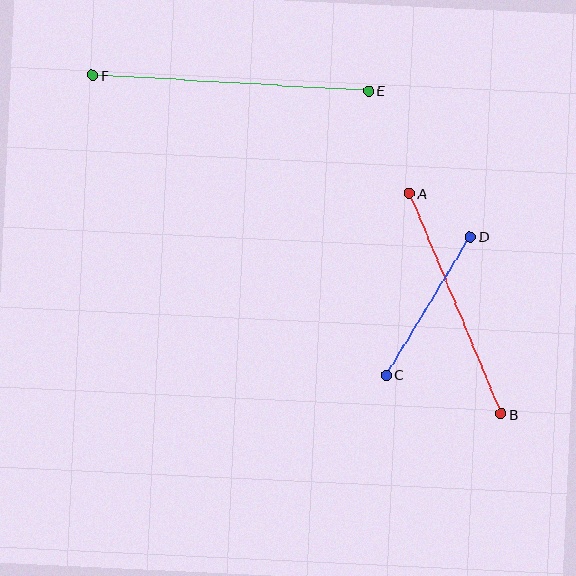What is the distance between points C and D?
The distance is approximately 162 pixels.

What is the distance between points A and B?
The distance is approximately 239 pixels.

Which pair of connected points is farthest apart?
Points E and F are farthest apart.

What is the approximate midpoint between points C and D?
The midpoint is at approximately (428, 306) pixels.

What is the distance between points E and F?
The distance is approximately 276 pixels.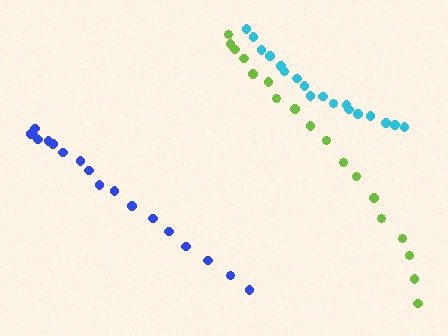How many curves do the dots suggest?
There are 3 distinct paths.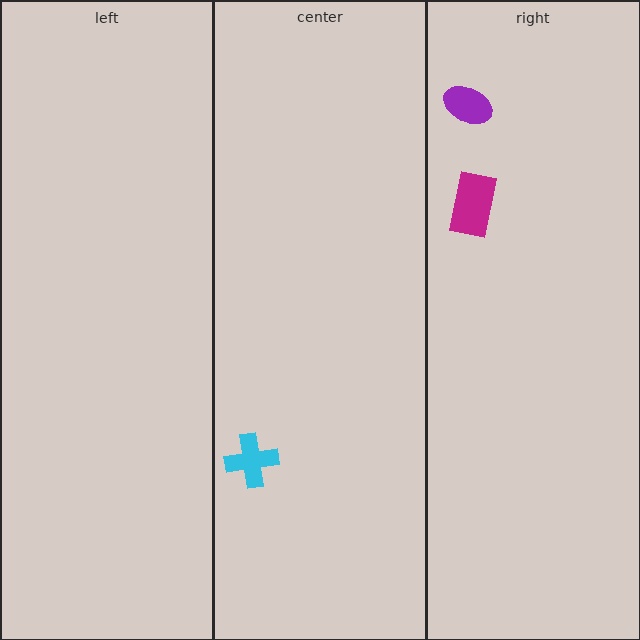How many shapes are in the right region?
2.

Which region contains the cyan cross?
The center region.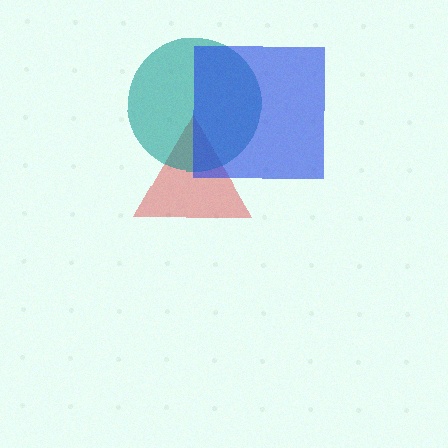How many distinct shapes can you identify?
There are 3 distinct shapes: a red triangle, a teal circle, a blue square.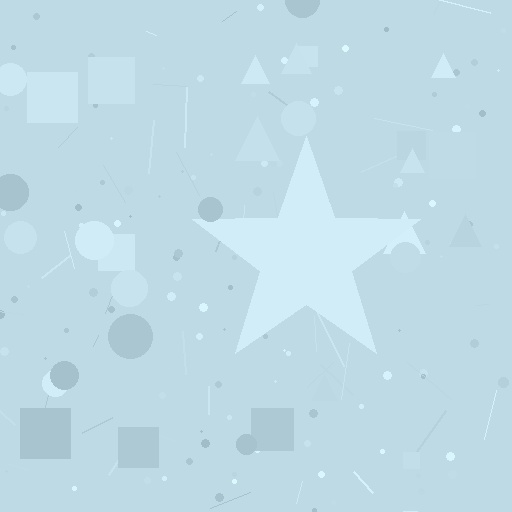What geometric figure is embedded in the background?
A star is embedded in the background.